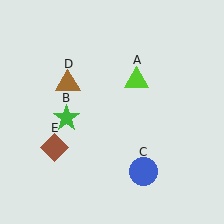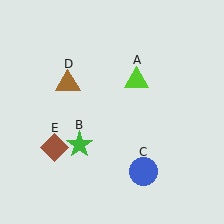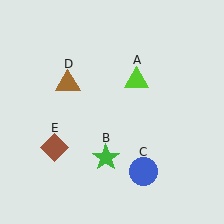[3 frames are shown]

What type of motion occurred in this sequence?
The green star (object B) rotated counterclockwise around the center of the scene.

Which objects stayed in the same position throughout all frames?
Lime triangle (object A) and blue circle (object C) and brown triangle (object D) and brown diamond (object E) remained stationary.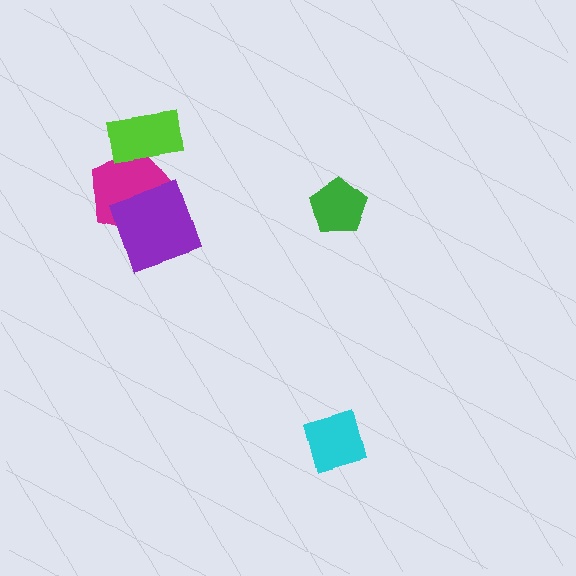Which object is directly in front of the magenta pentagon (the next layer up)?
The lime rectangle is directly in front of the magenta pentagon.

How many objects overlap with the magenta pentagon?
2 objects overlap with the magenta pentagon.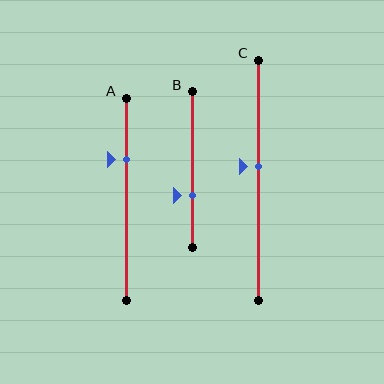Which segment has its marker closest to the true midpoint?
Segment C has its marker closest to the true midpoint.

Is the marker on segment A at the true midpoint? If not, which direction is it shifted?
No, the marker on segment A is shifted upward by about 20% of the segment length.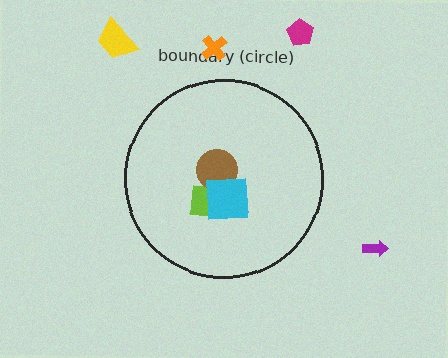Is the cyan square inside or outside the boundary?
Inside.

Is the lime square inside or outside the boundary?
Inside.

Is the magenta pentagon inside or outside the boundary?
Outside.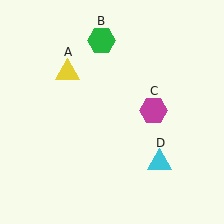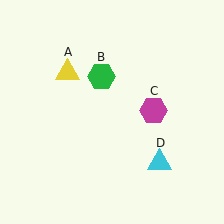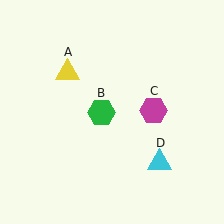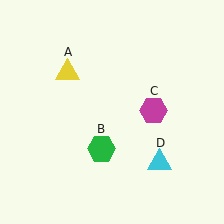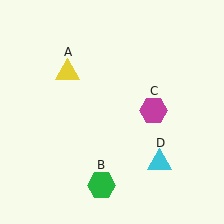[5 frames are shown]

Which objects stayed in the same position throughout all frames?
Yellow triangle (object A) and magenta hexagon (object C) and cyan triangle (object D) remained stationary.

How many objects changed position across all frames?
1 object changed position: green hexagon (object B).